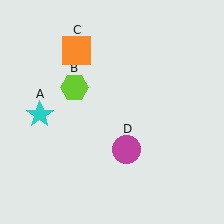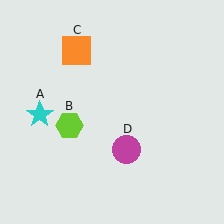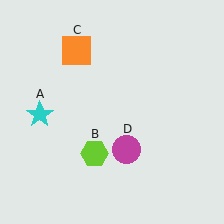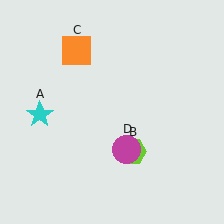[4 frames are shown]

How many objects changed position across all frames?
1 object changed position: lime hexagon (object B).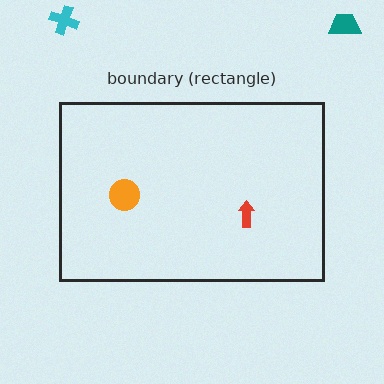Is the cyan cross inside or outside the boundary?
Outside.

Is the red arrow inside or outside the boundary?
Inside.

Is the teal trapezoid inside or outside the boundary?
Outside.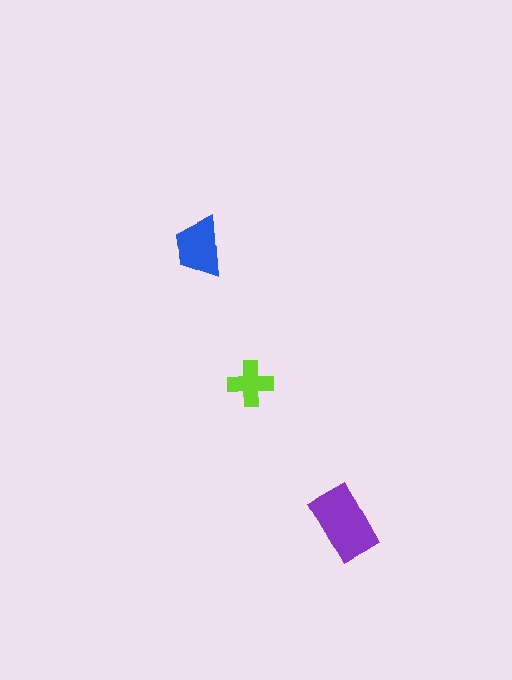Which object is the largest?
The purple rectangle.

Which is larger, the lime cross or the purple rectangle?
The purple rectangle.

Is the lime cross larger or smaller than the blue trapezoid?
Smaller.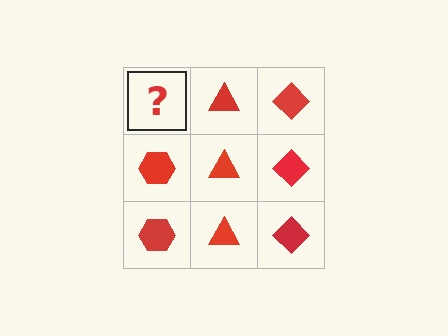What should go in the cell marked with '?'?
The missing cell should contain a red hexagon.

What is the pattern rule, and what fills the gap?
The rule is that each column has a consistent shape. The gap should be filled with a red hexagon.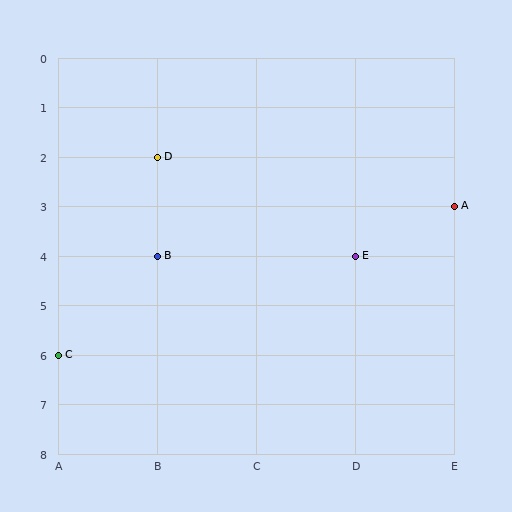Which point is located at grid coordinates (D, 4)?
Point E is at (D, 4).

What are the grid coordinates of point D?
Point D is at grid coordinates (B, 2).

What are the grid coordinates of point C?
Point C is at grid coordinates (A, 6).